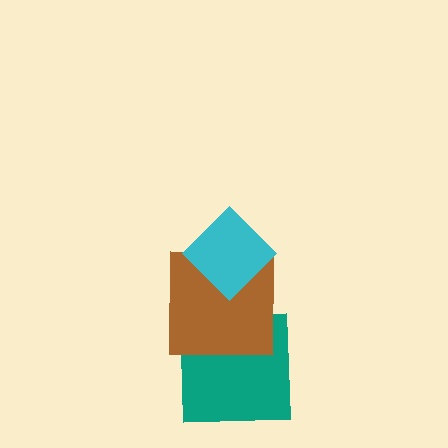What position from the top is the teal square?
The teal square is 3rd from the top.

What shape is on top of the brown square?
The cyan diamond is on top of the brown square.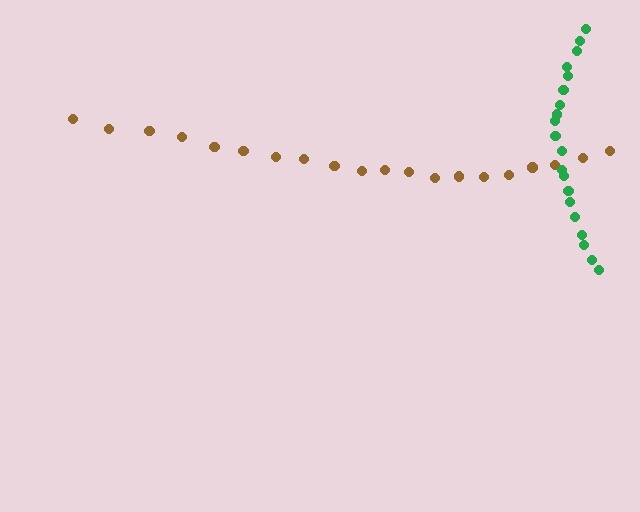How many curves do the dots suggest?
There are 2 distinct paths.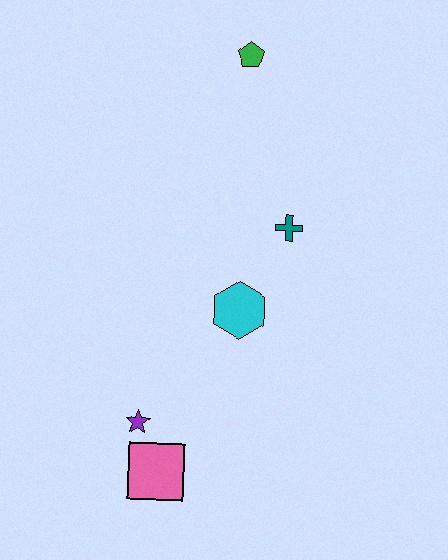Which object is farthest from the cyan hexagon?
The green pentagon is farthest from the cyan hexagon.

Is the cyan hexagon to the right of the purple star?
Yes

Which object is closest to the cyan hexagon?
The teal cross is closest to the cyan hexagon.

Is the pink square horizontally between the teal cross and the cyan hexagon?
No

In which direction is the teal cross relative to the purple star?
The teal cross is above the purple star.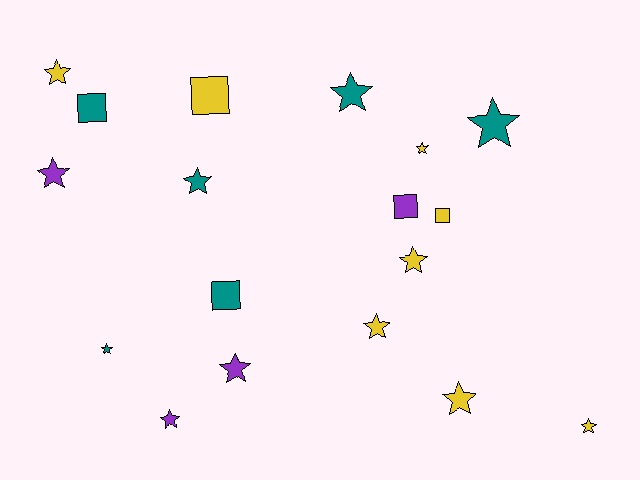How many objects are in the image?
There are 18 objects.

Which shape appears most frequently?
Star, with 13 objects.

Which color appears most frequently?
Yellow, with 8 objects.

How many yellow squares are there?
There are 2 yellow squares.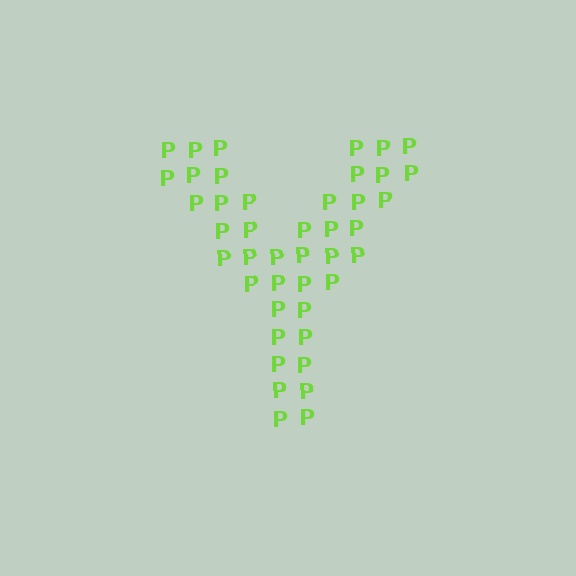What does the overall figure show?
The overall figure shows the letter Y.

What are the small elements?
The small elements are letter P's.